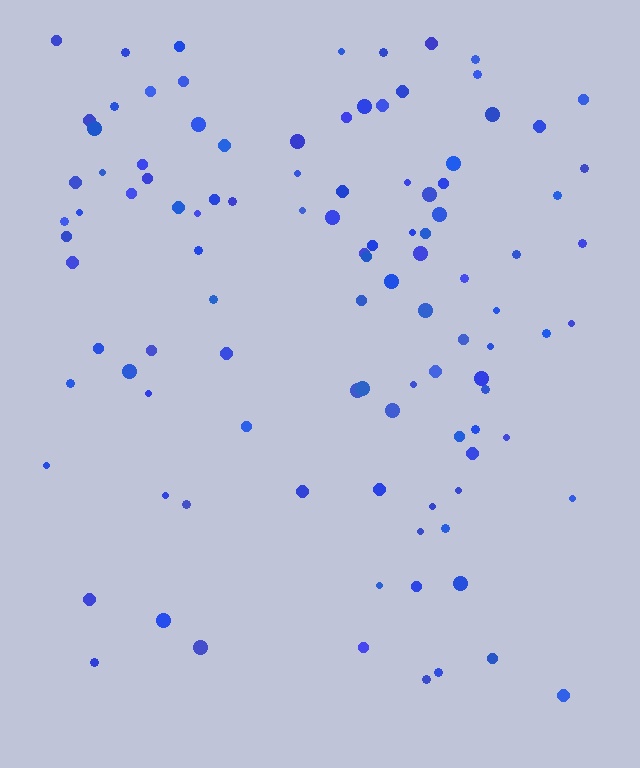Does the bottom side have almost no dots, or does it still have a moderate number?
Still a moderate number, just noticeably fewer than the top.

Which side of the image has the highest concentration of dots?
The top.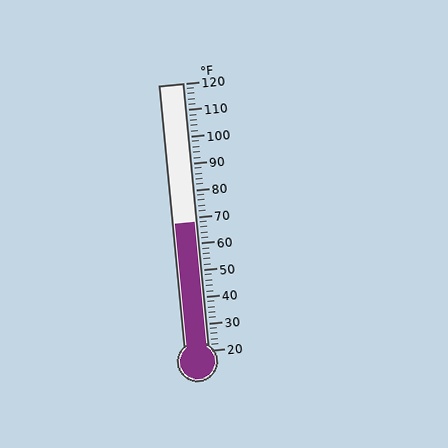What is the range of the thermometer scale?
The thermometer scale ranges from 20°F to 120°F.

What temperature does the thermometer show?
The thermometer shows approximately 68°F.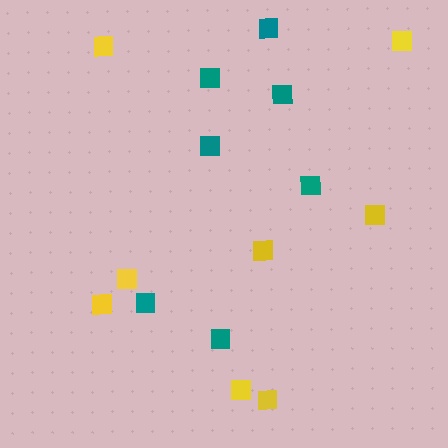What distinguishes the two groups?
There are 2 groups: one group of yellow squares (8) and one group of teal squares (7).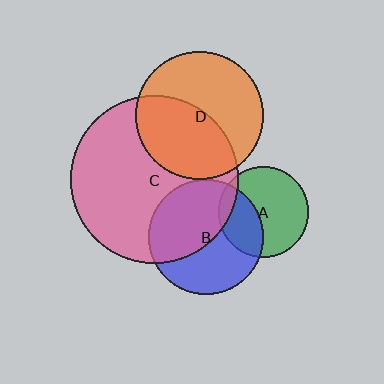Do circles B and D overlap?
Yes.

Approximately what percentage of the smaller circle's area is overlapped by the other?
Approximately 5%.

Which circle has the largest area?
Circle C (pink).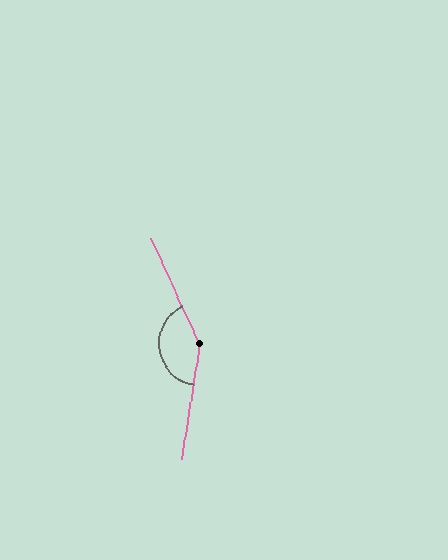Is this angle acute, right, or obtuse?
It is obtuse.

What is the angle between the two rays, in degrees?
Approximately 146 degrees.